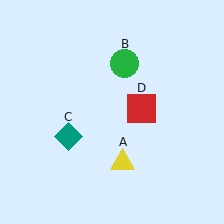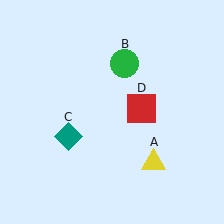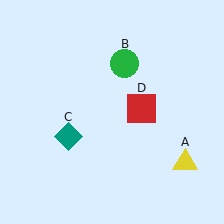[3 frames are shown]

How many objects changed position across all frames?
1 object changed position: yellow triangle (object A).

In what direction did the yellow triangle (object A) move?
The yellow triangle (object A) moved right.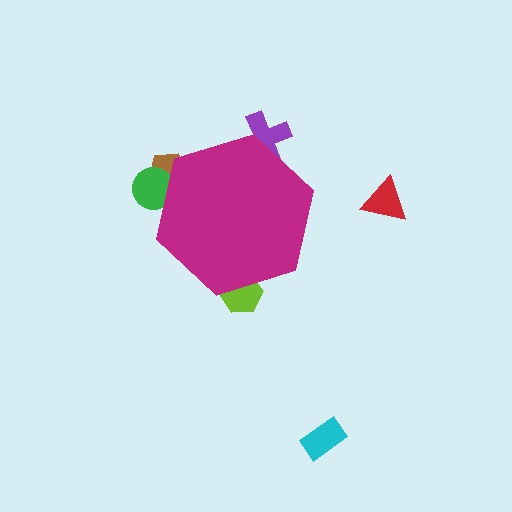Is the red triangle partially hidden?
No, the red triangle is fully visible.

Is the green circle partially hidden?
Yes, the green circle is partially hidden behind the magenta hexagon.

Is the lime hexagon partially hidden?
Yes, the lime hexagon is partially hidden behind the magenta hexagon.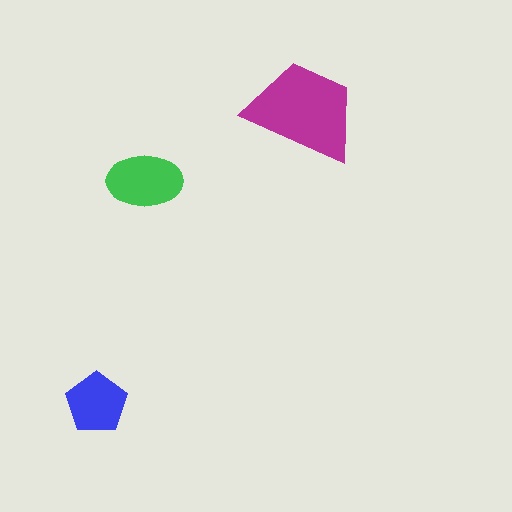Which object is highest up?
The magenta trapezoid is topmost.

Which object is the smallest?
The blue pentagon.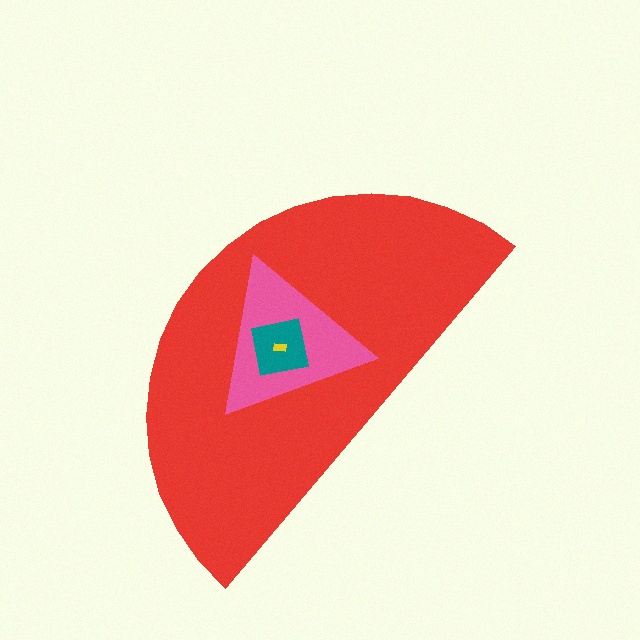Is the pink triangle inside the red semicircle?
Yes.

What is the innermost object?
The yellow rectangle.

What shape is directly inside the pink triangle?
The teal square.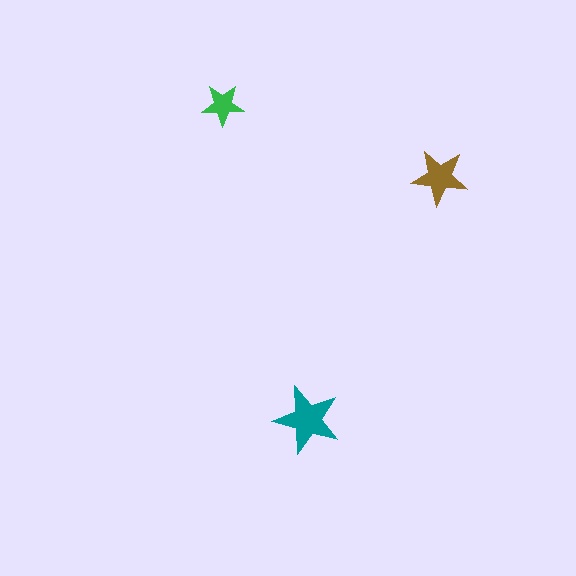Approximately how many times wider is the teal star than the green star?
About 1.5 times wider.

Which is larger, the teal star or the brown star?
The teal one.